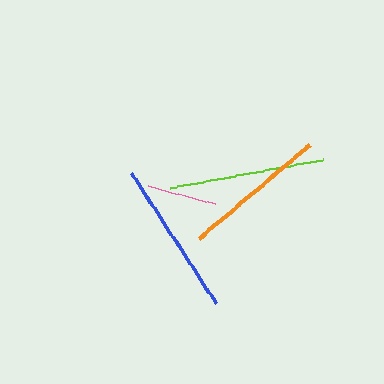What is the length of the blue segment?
The blue segment is approximately 156 pixels long.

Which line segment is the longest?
The lime line is the longest at approximately 156 pixels.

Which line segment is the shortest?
The pink line is the shortest at approximately 71 pixels.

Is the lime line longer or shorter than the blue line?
The lime line is longer than the blue line.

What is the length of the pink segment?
The pink segment is approximately 71 pixels long.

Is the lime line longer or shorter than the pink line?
The lime line is longer than the pink line.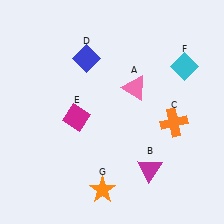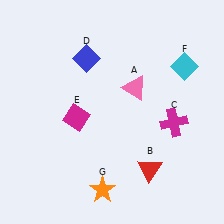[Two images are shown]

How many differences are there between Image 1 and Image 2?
There are 2 differences between the two images.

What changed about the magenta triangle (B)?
In Image 1, B is magenta. In Image 2, it changed to red.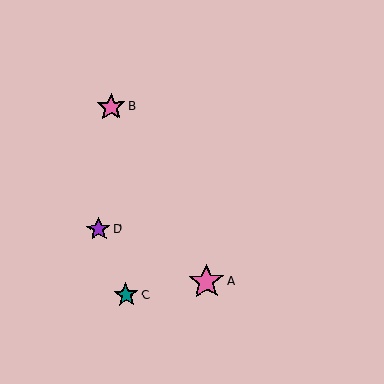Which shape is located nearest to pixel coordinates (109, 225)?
The purple star (labeled D) at (99, 229) is nearest to that location.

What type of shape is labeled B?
Shape B is a pink star.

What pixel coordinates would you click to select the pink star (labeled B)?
Click at (111, 107) to select the pink star B.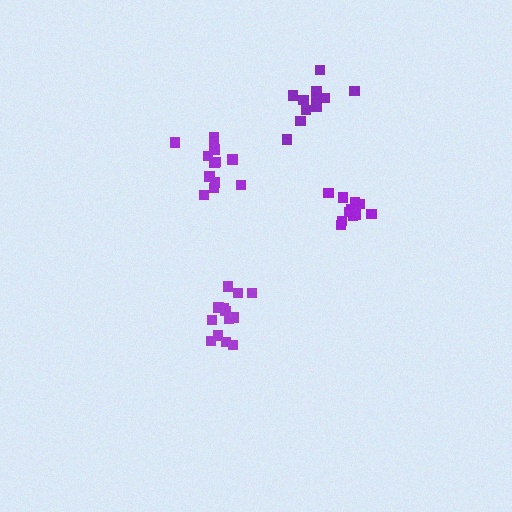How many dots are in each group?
Group 1: 13 dots, Group 2: 11 dots, Group 3: 14 dots, Group 4: 11 dots (49 total).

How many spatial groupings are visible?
There are 4 spatial groupings.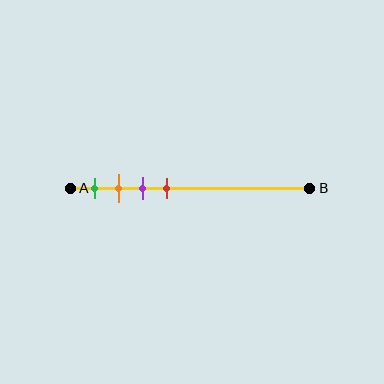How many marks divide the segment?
There are 4 marks dividing the segment.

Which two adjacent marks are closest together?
The orange and purple marks are the closest adjacent pair.